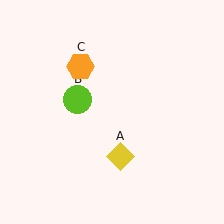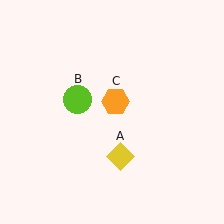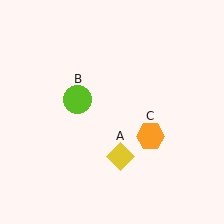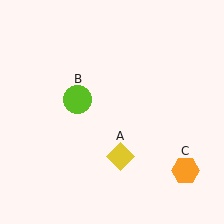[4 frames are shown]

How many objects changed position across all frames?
1 object changed position: orange hexagon (object C).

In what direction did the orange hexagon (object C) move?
The orange hexagon (object C) moved down and to the right.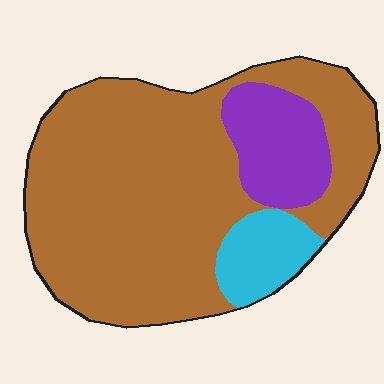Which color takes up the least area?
Cyan, at roughly 10%.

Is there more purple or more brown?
Brown.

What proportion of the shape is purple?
Purple covers around 15% of the shape.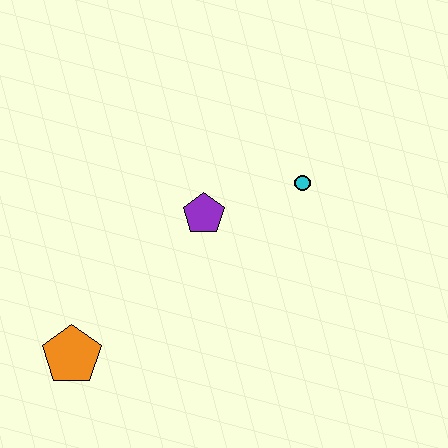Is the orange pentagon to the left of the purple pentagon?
Yes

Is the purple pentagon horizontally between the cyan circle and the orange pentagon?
Yes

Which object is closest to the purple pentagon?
The cyan circle is closest to the purple pentagon.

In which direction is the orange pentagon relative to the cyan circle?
The orange pentagon is to the left of the cyan circle.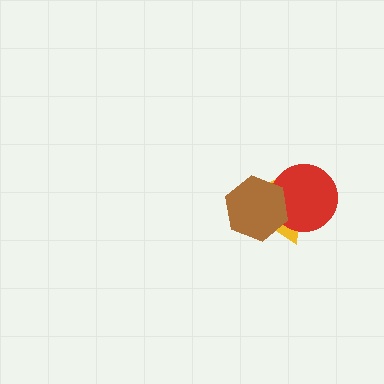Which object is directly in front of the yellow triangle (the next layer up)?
The red circle is directly in front of the yellow triangle.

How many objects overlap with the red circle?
2 objects overlap with the red circle.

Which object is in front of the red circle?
The brown hexagon is in front of the red circle.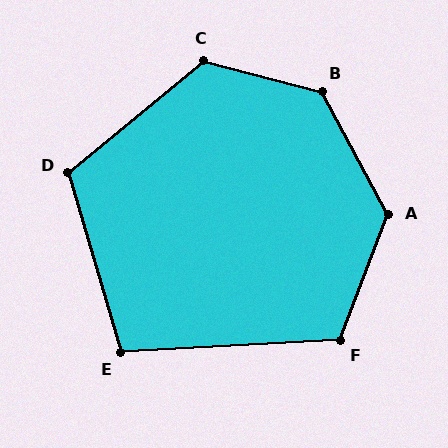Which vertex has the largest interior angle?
B, at approximately 133 degrees.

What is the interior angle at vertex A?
Approximately 131 degrees (obtuse).